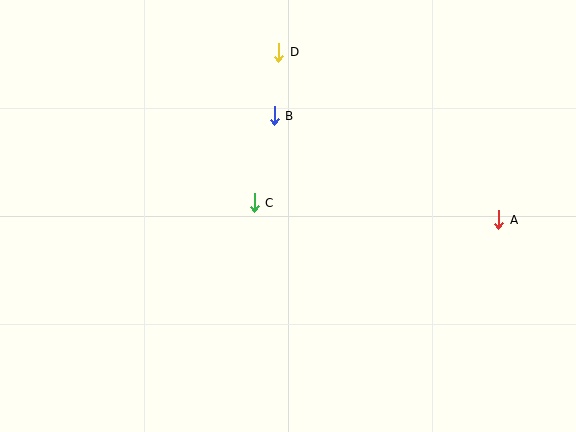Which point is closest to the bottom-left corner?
Point C is closest to the bottom-left corner.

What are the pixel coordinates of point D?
Point D is at (279, 52).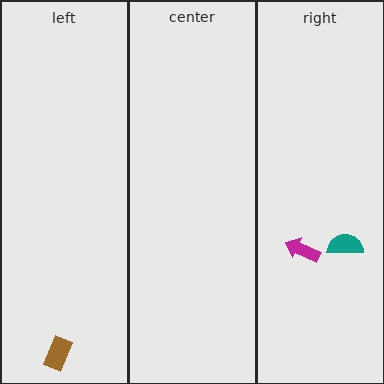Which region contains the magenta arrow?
The right region.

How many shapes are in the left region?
1.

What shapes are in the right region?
The magenta arrow, the teal semicircle.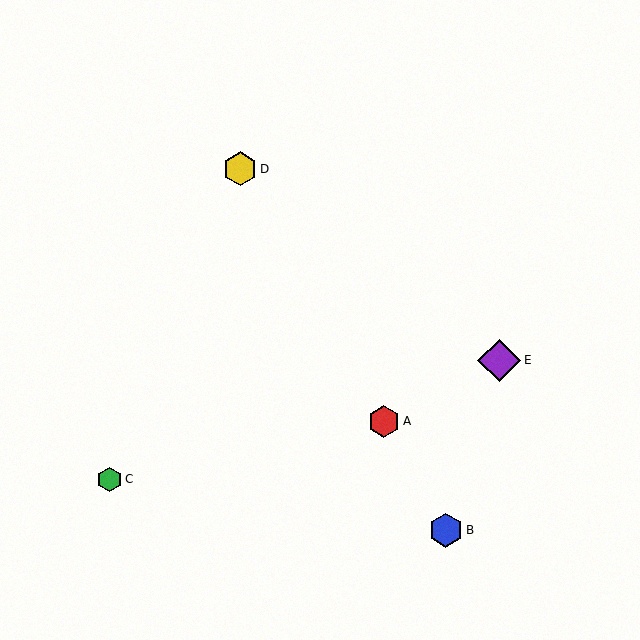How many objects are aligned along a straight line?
3 objects (A, B, D) are aligned along a straight line.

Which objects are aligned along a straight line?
Objects A, B, D are aligned along a straight line.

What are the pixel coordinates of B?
Object B is at (446, 530).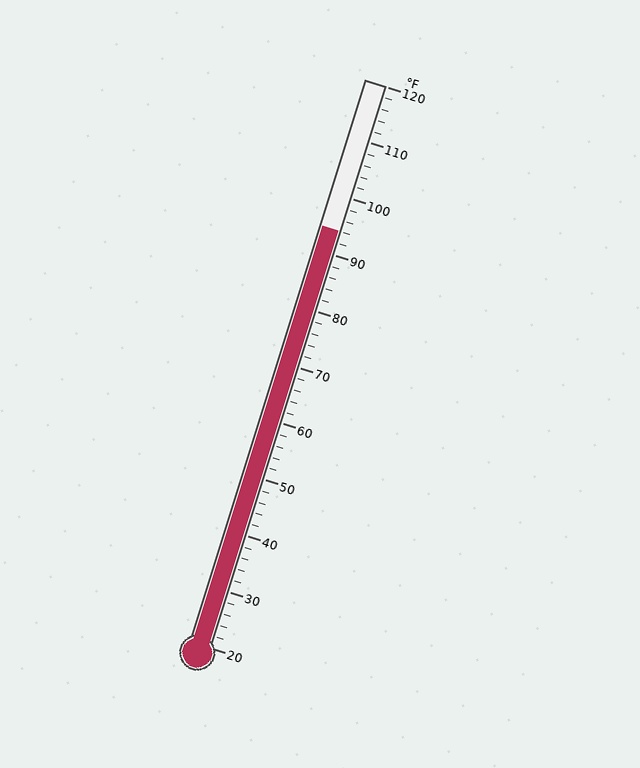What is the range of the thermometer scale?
The thermometer scale ranges from 20°F to 120°F.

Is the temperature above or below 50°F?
The temperature is above 50°F.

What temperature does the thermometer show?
The thermometer shows approximately 94°F.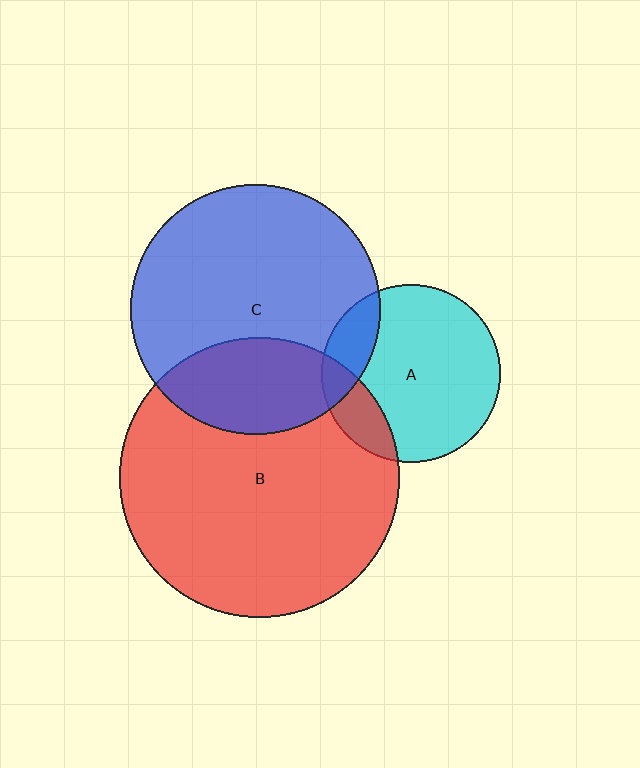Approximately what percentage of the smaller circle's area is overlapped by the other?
Approximately 30%.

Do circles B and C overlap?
Yes.